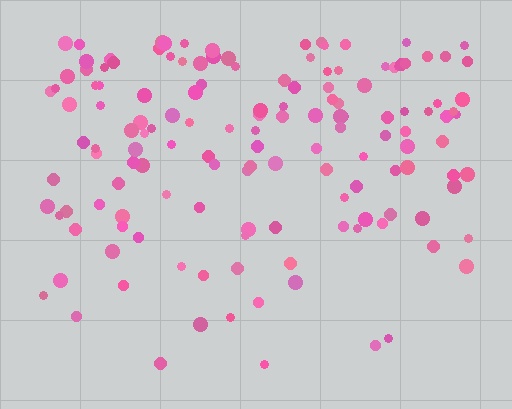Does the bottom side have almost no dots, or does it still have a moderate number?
Still a moderate number, just noticeably fewer than the top.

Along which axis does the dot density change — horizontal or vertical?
Vertical.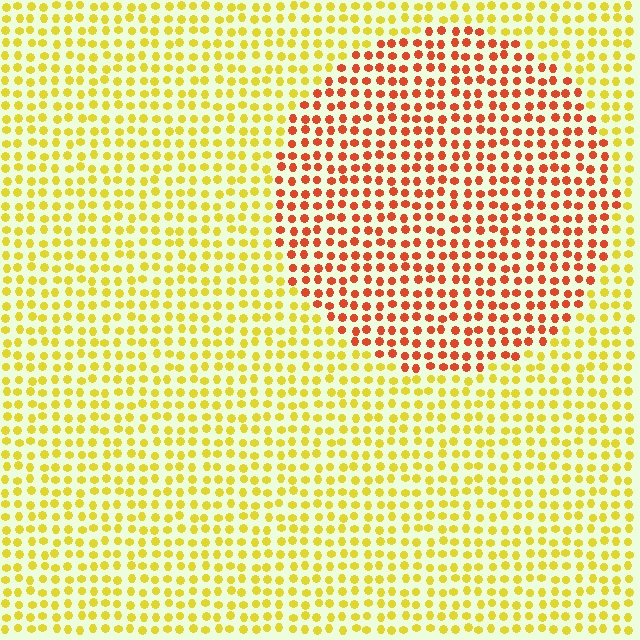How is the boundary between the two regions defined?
The boundary is defined purely by a slight shift in hue (about 48 degrees). Spacing, size, and orientation are identical on both sides.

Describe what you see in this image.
The image is filled with small yellow elements in a uniform arrangement. A circle-shaped region is visible where the elements are tinted to a slightly different hue, forming a subtle color boundary.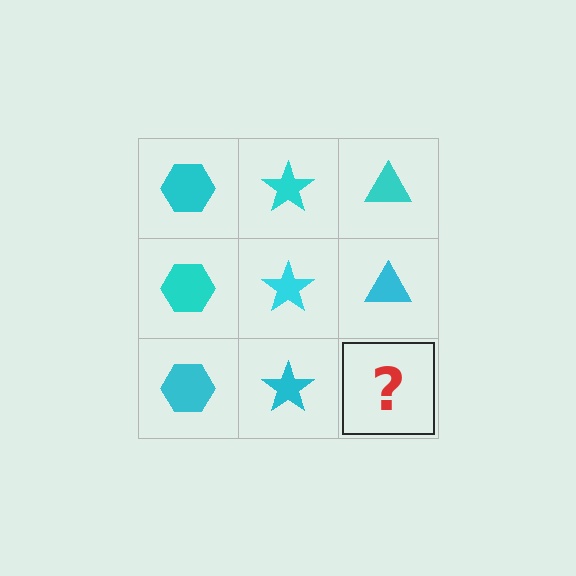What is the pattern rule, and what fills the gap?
The rule is that each column has a consistent shape. The gap should be filled with a cyan triangle.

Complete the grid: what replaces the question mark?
The question mark should be replaced with a cyan triangle.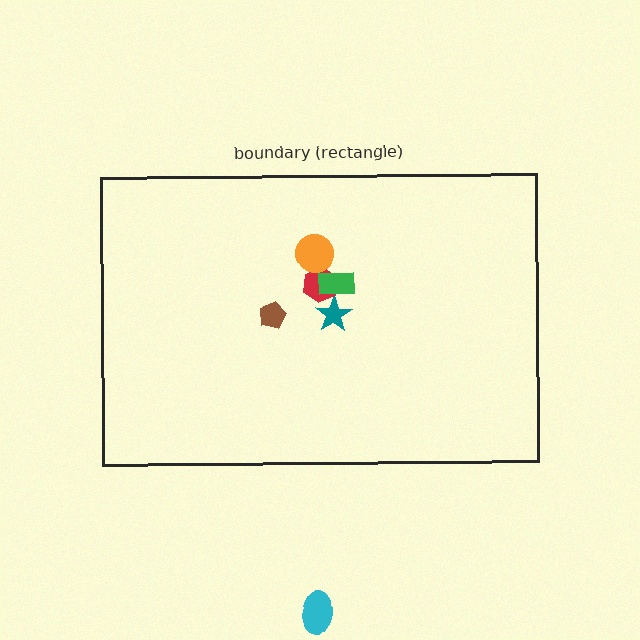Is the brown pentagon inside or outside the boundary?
Inside.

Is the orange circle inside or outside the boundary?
Inside.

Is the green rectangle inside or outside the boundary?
Inside.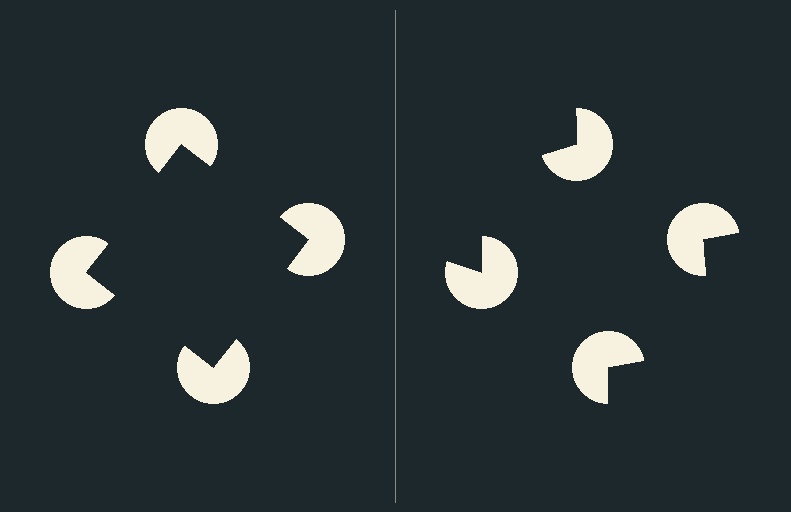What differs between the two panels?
The pac-man discs are positioned identically on both sides; only the wedge orientations differ. On the left they align to a square; on the right they are misaligned.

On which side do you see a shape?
An illusory square appears on the left side. On the right side the wedge cuts are rotated, so no coherent shape forms.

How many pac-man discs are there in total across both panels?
8 — 4 on each side.